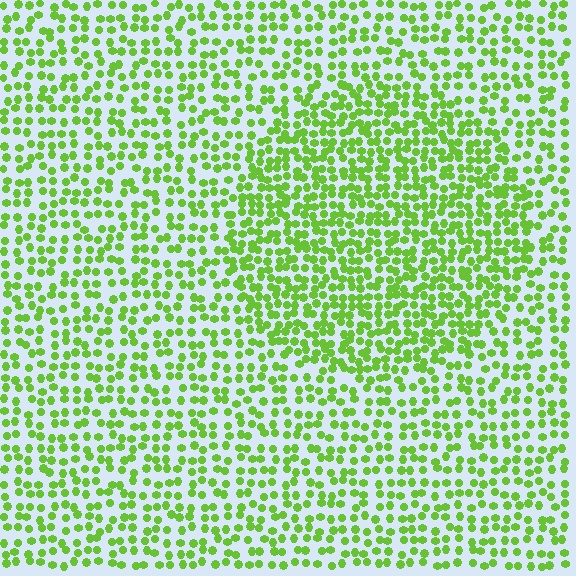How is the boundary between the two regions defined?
The boundary is defined by a change in element density (approximately 1.6x ratio). All elements are the same color, size, and shape.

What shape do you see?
I see a circle.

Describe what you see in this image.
The image contains small lime elements arranged at two different densities. A circle-shaped region is visible where the elements are more densely packed than the surrounding area.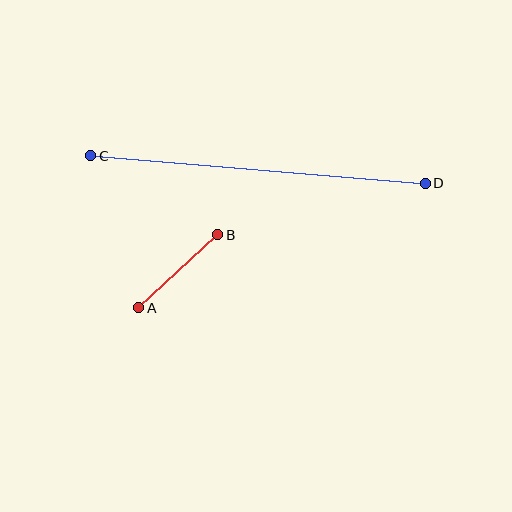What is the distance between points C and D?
The distance is approximately 335 pixels.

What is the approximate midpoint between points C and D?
The midpoint is at approximately (258, 169) pixels.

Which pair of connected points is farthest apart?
Points C and D are farthest apart.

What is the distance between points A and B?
The distance is approximately 108 pixels.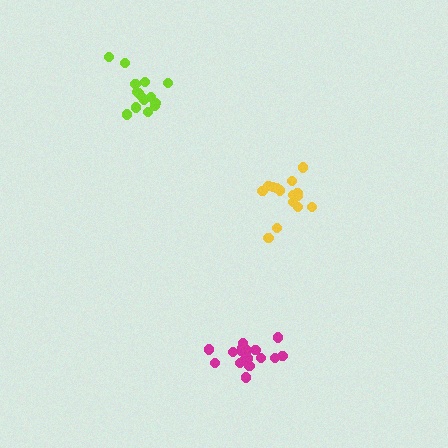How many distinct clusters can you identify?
There are 3 distinct clusters.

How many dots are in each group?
Group 1: 15 dots, Group 2: 15 dots, Group 3: 18 dots (48 total).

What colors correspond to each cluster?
The clusters are colored: lime, yellow, magenta.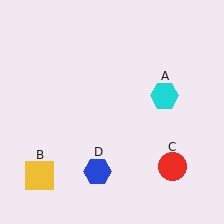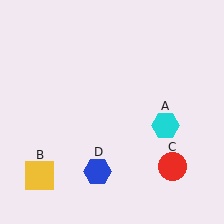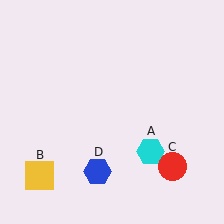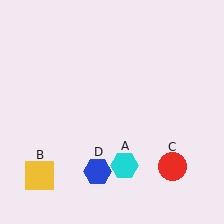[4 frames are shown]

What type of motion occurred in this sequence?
The cyan hexagon (object A) rotated clockwise around the center of the scene.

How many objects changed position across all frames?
1 object changed position: cyan hexagon (object A).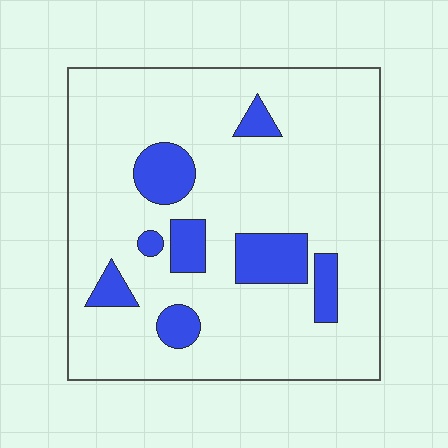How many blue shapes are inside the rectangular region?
8.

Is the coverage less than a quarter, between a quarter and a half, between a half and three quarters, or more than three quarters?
Less than a quarter.